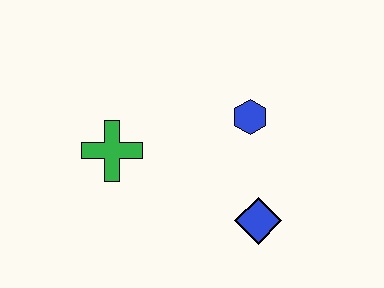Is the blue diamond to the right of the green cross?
Yes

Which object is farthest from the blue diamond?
The green cross is farthest from the blue diamond.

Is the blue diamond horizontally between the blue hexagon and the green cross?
No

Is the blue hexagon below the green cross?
No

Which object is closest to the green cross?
The blue hexagon is closest to the green cross.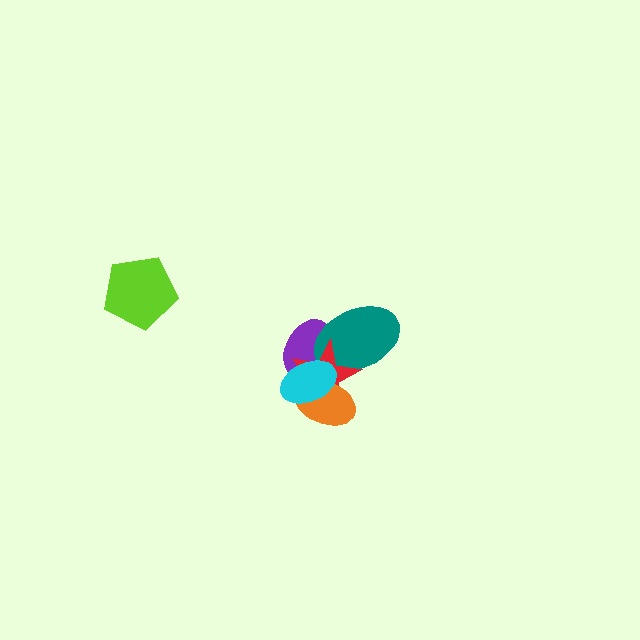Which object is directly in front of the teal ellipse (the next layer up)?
The red star is directly in front of the teal ellipse.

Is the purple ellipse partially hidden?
Yes, it is partially covered by another shape.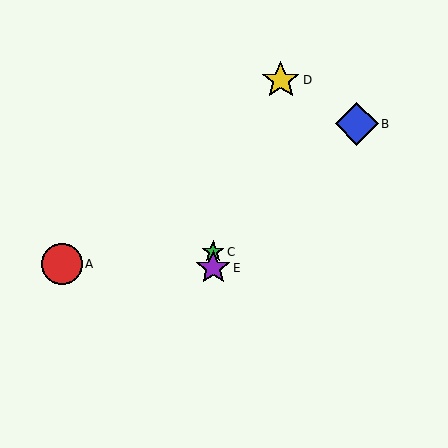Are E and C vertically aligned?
Yes, both are at x≈213.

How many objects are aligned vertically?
2 objects (C, E) are aligned vertically.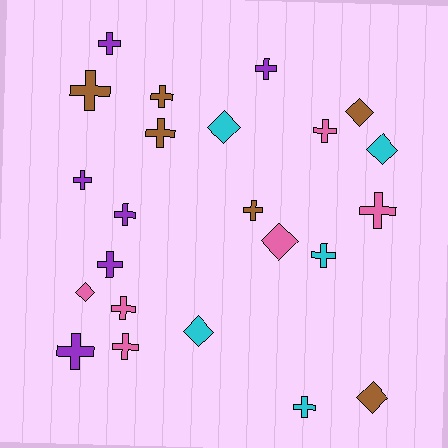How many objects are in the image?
There are 23 objects.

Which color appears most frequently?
Brown, with 6 objects.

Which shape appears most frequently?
Cross, with 16 objects.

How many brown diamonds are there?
There are 2 brown diamonds.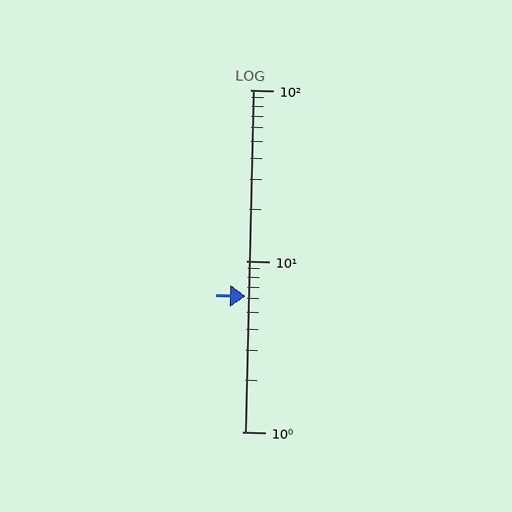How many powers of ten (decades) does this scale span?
The scale spans 2 decades, from 1 to 100.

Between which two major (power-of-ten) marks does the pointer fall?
The pointer is between 1 and 10.